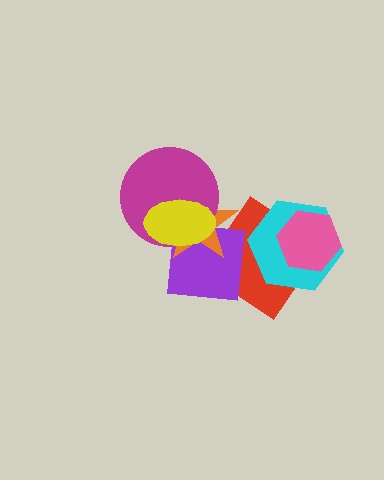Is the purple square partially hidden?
Yes, it is partially covered by another shape.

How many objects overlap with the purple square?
4 objects overlap with the purple square.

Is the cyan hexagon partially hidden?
Yes, it is partially covered by another shape.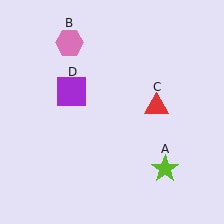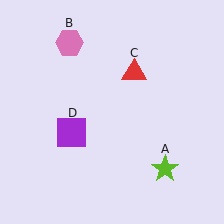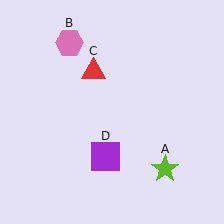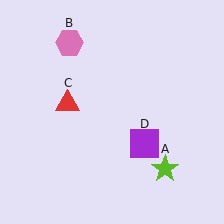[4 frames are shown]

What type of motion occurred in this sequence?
The red triangle (object C), purple square (object D) rotated counterclockwise around the center of the scene.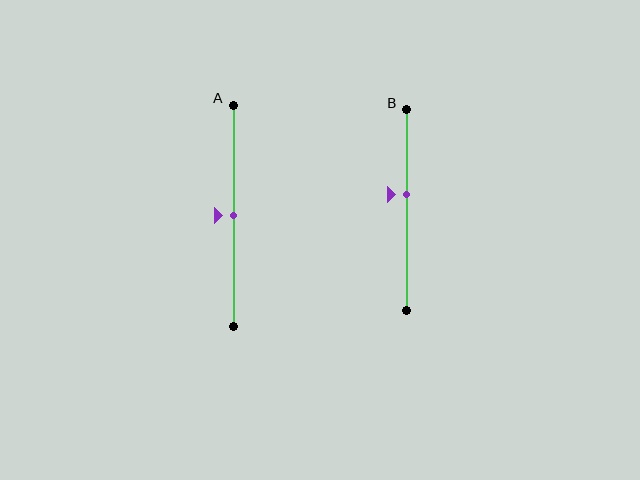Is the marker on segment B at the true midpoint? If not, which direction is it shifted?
No, the marker on segment B is shifted upward by about 8% of the segment length.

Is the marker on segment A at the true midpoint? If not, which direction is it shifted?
Yes, the marker on segment A is at the true midpoint.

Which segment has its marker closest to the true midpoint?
Segment A has its marker closest to the true midpoint.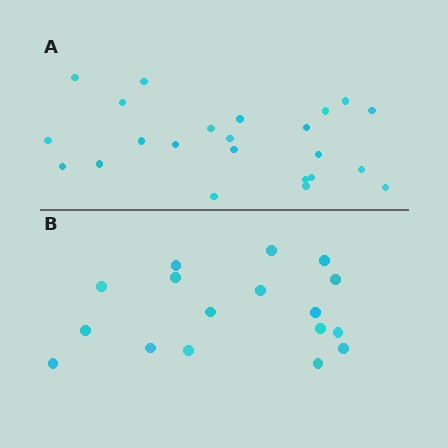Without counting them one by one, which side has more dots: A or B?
Region A (the top region) has more dots.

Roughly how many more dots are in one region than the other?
Region A has about 6 more dots than region B.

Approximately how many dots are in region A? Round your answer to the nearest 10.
About 20 dots. (The exact count is 23, which rounds to 20.)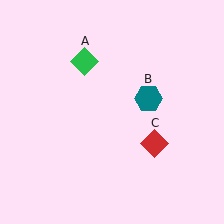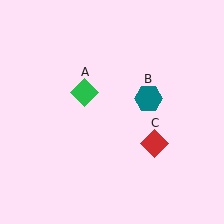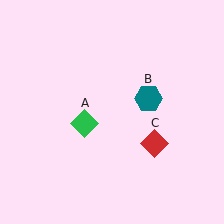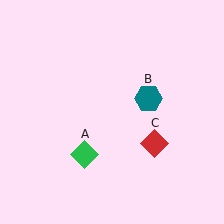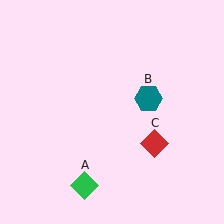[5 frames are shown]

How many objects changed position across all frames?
1 object changed position: green diamond (object A).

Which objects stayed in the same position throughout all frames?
Teal hexagon (object B) and red diamond (object C) remained stationary.